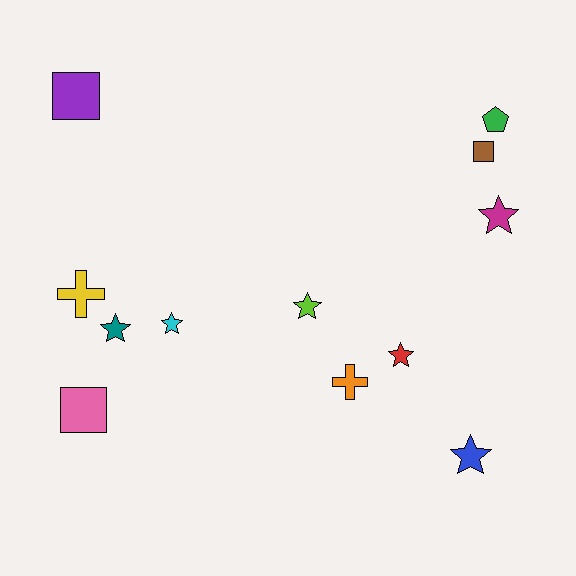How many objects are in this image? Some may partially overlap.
There are 12 objects.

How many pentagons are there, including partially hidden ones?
There is 1 pentagon.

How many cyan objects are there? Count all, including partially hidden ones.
There is 1 cyan object.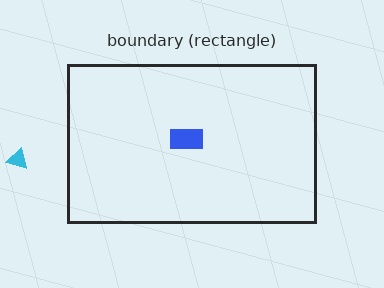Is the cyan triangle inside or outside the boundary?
Outside.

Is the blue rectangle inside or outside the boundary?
Inside.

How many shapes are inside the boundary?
1 inside, 1 outside.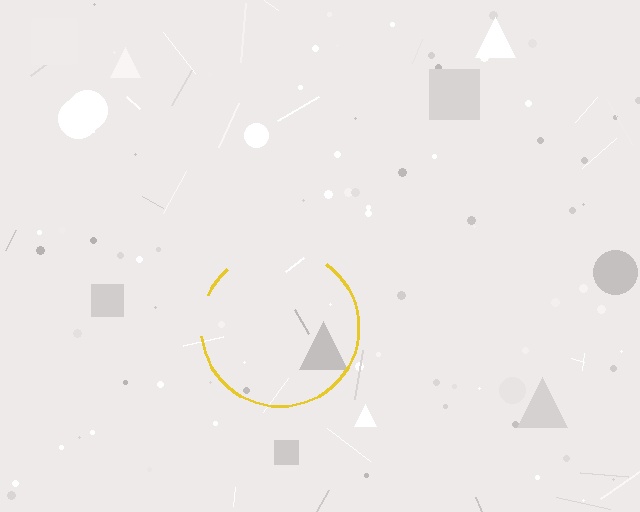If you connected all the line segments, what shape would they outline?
They would outline a circle.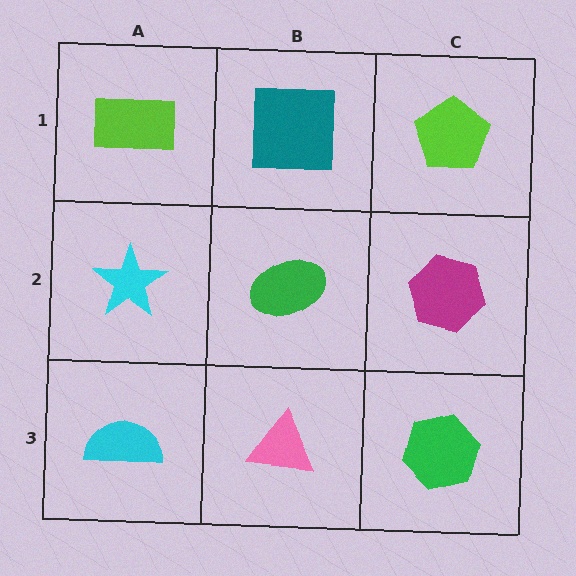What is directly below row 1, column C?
A magenta hexagon.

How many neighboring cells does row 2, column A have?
3.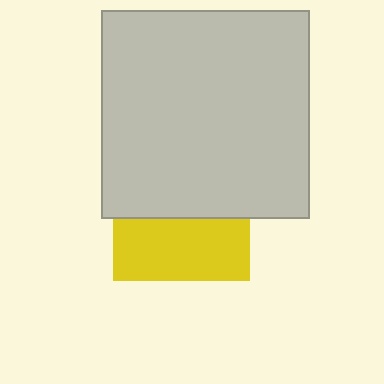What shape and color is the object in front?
The object in front is a light gray square.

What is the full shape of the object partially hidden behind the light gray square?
The partially hidden object is a yellow square.